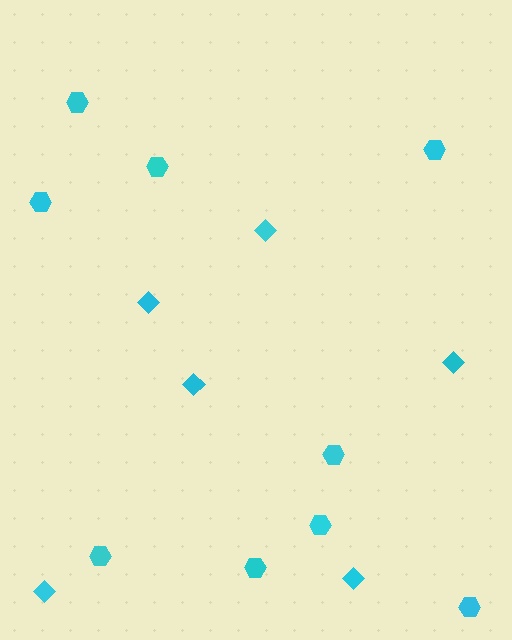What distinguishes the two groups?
There are 2 groups: one group of hexagons (9) and one group of diamonds (6).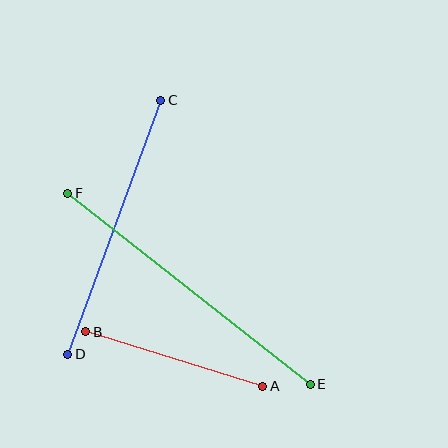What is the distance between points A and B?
The distance is approximately 185 pixels.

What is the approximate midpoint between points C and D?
The midpoint is at approximately (114, 227) pixels.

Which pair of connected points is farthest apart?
Points E and F are farthest apart.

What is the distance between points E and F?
The distance is approximately 308 pixels.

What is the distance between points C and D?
The distance is approximately 270 pixels.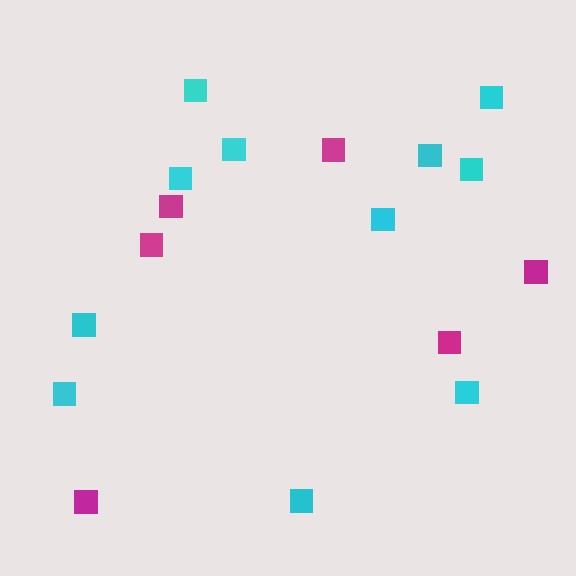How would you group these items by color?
There are 2 groups: one group of cyan squares (11) and one group of magenta squares (6).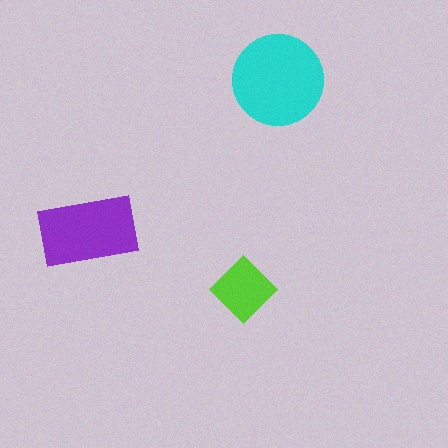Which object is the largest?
The cyan circle.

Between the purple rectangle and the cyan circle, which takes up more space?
The cyan circle.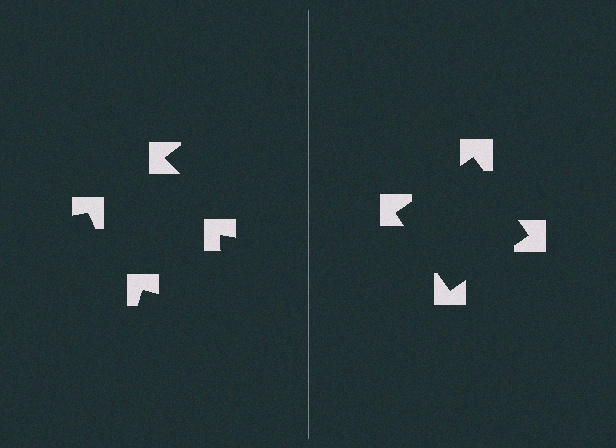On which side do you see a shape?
An illusory square appears on the right side. On the left side the wedge cuts are rotated, so no coherent shape forms.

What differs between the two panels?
The notched squares are positioned identically on both sides; only the wedge orientations differ. On the right they align to a square; on the left they are misaligned.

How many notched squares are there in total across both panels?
8 — 4 on each side.